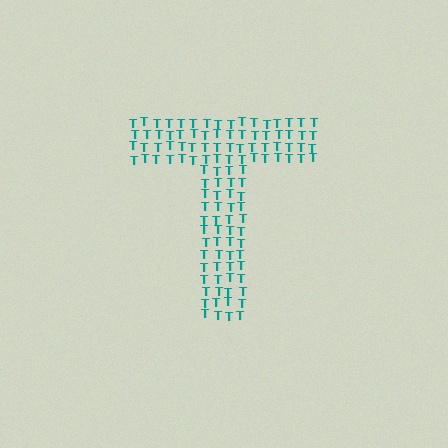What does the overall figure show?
The overall figure shows the letter T.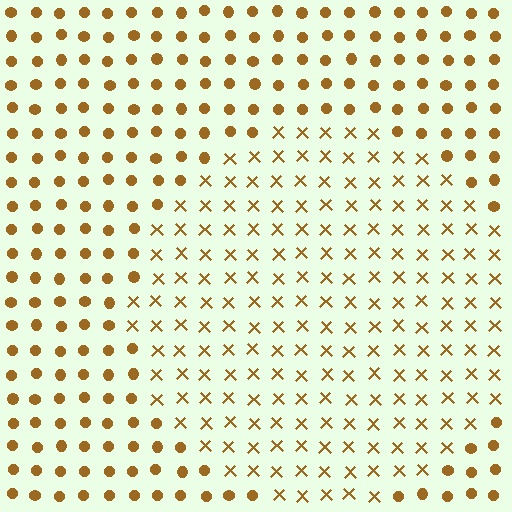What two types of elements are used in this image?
The image uses X marks inside the circle region and circles outside it.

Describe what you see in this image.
The image is filled with small brown elements arranged in a uniform grid. A circle-shaped region contains X marks, while the surrounding area contains circles. The boundary is defined purely by the change in element shape.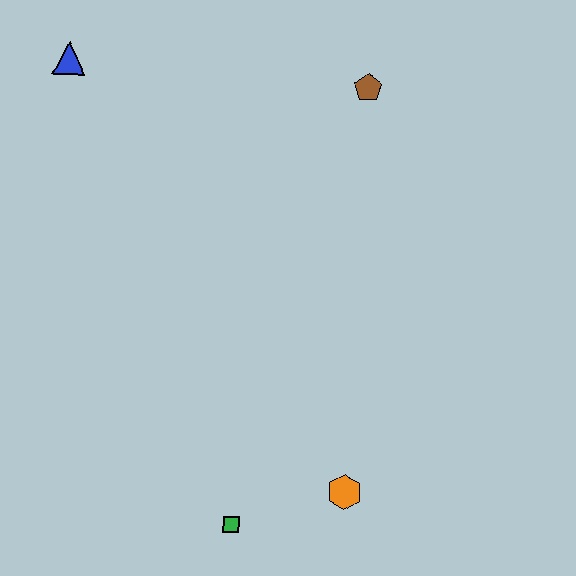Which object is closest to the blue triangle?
The brown pentagon is closest to the blue triangle.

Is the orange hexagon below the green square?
No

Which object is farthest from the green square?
The blue triangle is farthest from the green square.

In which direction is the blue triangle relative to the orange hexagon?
The blue triangle is above the orange hexagon.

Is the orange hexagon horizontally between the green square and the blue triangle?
No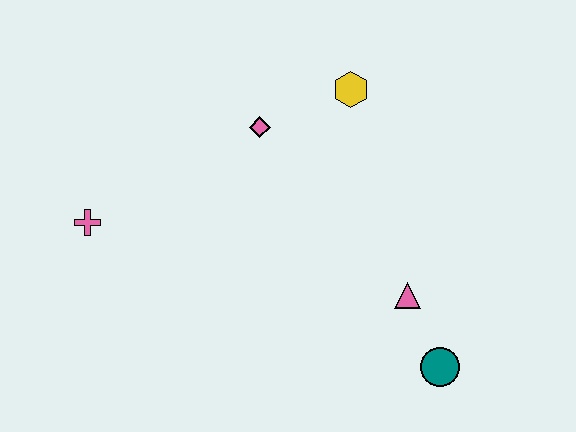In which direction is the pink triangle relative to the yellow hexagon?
The pink triangle is below the yellow hexagon.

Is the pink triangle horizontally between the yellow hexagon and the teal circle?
Yes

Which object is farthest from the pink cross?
The teal circle is farthest from the pink cross.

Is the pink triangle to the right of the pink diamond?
Yes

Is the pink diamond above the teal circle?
Yes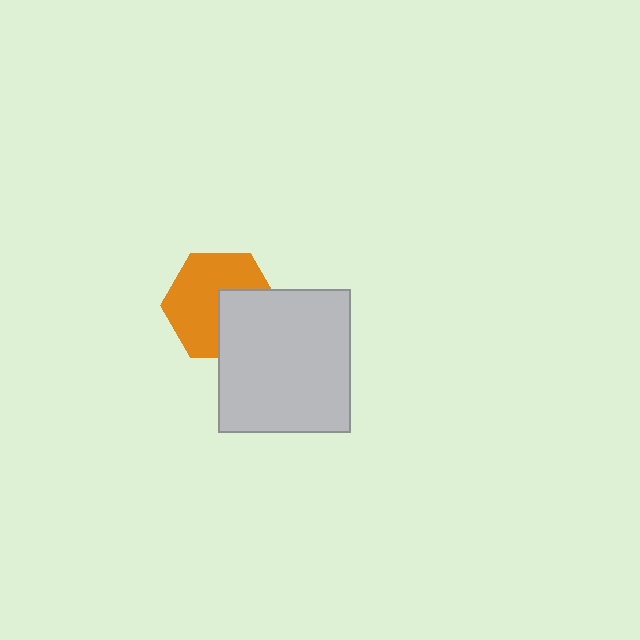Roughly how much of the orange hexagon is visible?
About half of it is visible (roughly 63%).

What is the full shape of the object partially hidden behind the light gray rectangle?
The partially hidden object is an orange hexagon.